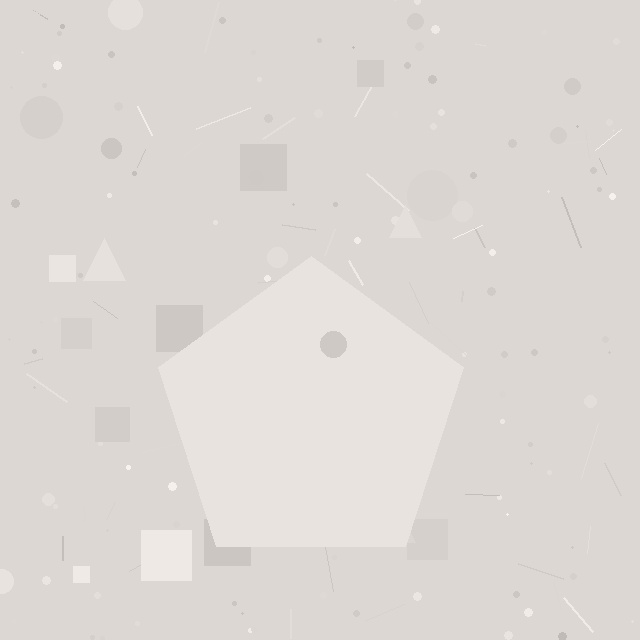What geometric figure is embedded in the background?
A pentagon is embedded in the background.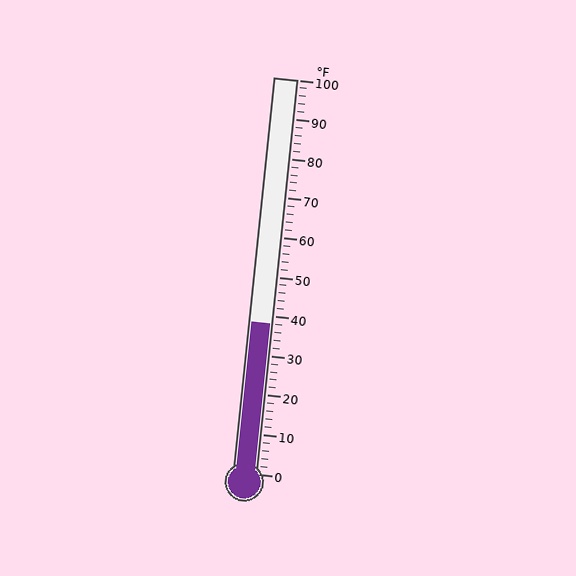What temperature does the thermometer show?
The thermometer shows approximately 38°F.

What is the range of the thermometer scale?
The thermometer scale ranges from 0°F to 100°F.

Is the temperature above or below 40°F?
The temperature is below 40°F.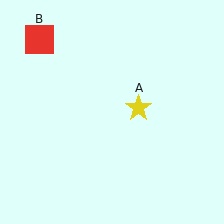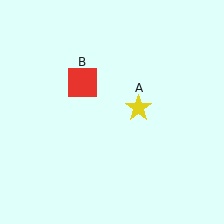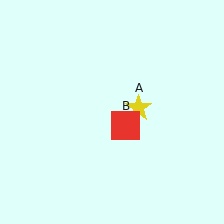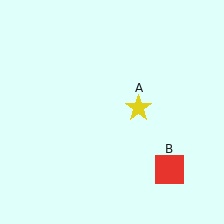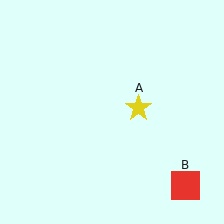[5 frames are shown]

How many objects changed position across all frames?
1 object changed position: red square (object B).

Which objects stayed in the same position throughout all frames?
Yellow star (object A) remained stationary.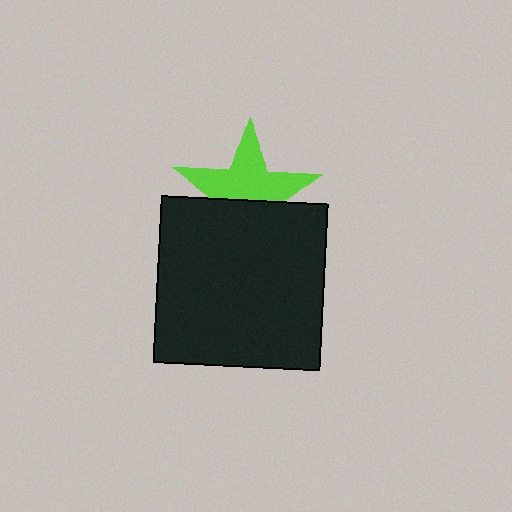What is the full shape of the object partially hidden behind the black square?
The partially hidden object is a lime star.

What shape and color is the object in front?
The object in front is a black square.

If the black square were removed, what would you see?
You would see the complete lime star.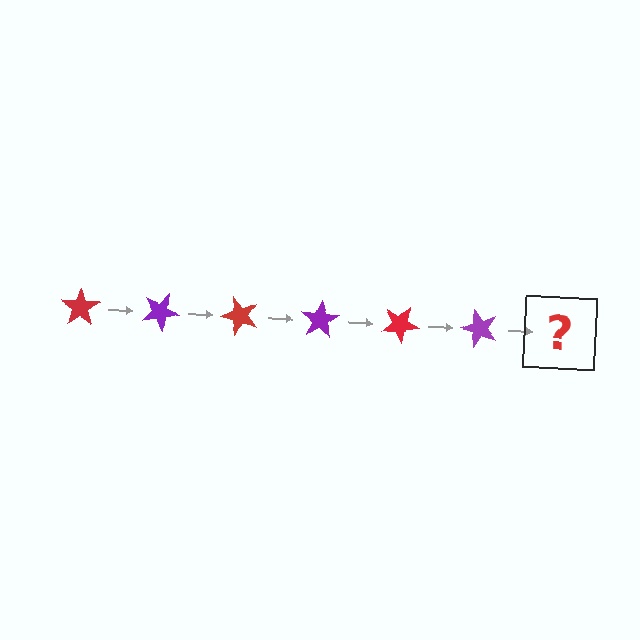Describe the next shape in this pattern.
It should be a red star, rotated 150 degrees from the start.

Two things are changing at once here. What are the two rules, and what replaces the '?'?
The two rules are that it rotates 25 degrees each step and the color cycles through red and purple. The '?' should be a red star, rotated 150 degrees from the start.